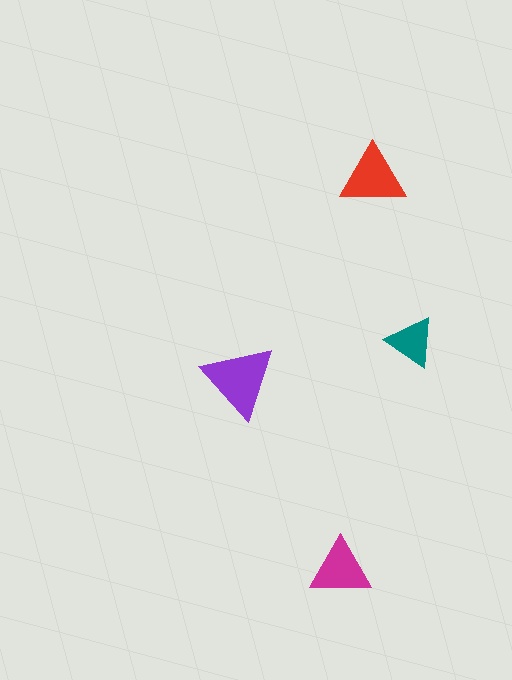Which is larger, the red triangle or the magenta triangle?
The red one.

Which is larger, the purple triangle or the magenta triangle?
The purple one.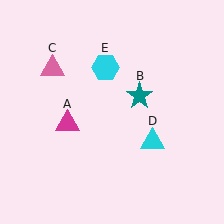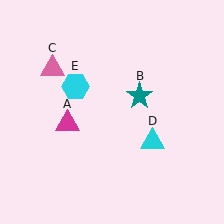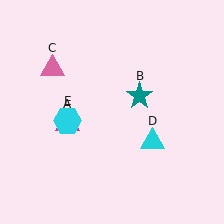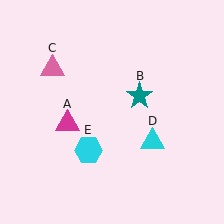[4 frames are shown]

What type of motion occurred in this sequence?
The cyan hexagon (object E) rotated counterclockwise around the center of the scene.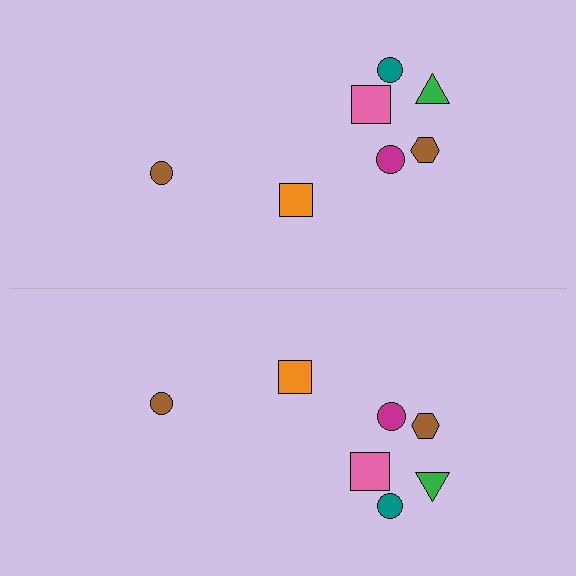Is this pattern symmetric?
Yes, this pattern has bilateral (reflection) symmetry.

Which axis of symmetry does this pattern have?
The pattern has a horizontal axis of symmetry running through the center of the image.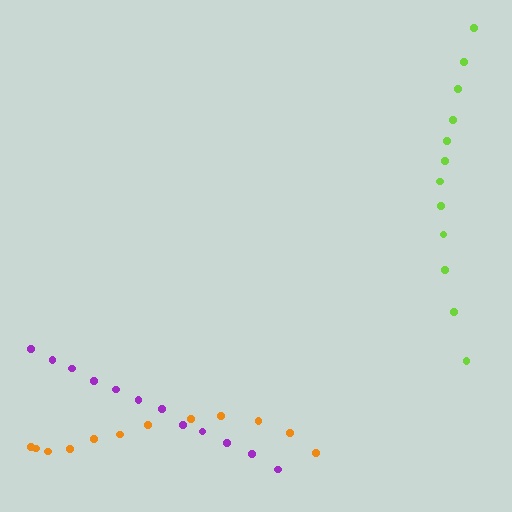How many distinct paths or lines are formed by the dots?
There are 3 distinct paths.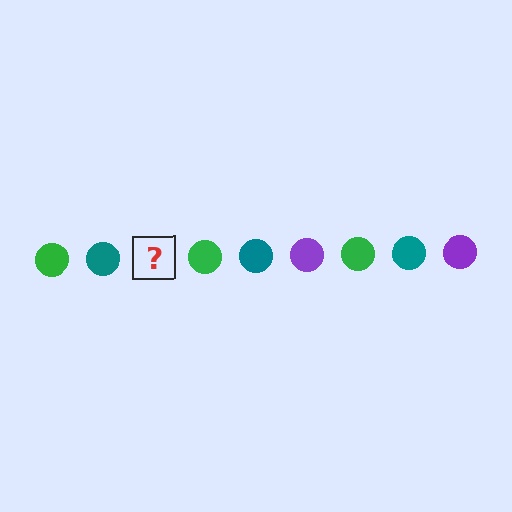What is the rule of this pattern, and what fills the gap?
The rule is that the pattern cycles through green, teal, purple circles. The gap should be filled with a purple circle.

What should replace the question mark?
The question mark should be replaced with a purple circle.